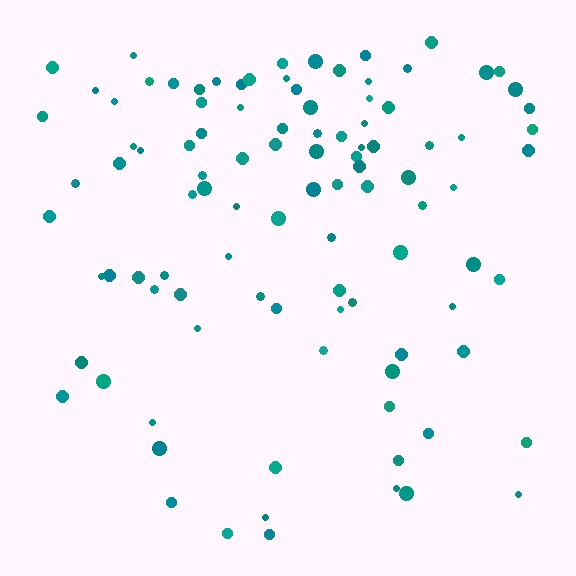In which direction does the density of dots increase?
From bottom to top, with the top side densest.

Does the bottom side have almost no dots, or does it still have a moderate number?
Still a moderate number, just noticeably fewer than the top.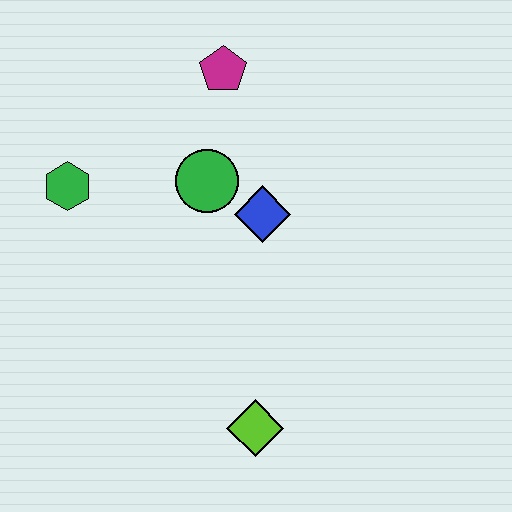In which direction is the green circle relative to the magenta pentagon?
The green circle is below the magenta pentagon.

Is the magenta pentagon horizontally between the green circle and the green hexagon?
No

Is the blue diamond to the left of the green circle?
No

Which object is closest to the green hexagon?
The green circle is closest to the green hexagon.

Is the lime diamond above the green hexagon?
No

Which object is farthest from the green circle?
The lime diamond is farthest from the green circle.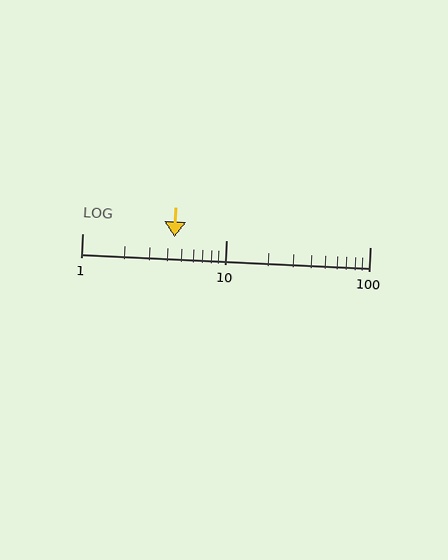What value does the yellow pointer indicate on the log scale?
The pointer indicates approximately 4.4.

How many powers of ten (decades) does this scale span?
The scale spans 2 decades, from 1 to 100.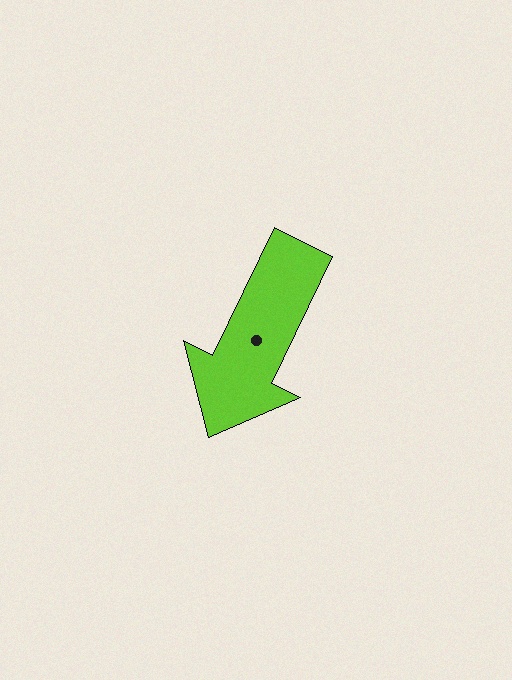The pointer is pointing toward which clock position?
Roughly 7 o'clock.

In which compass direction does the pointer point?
Southwest.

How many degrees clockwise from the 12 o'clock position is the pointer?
Approximately 206 degrees.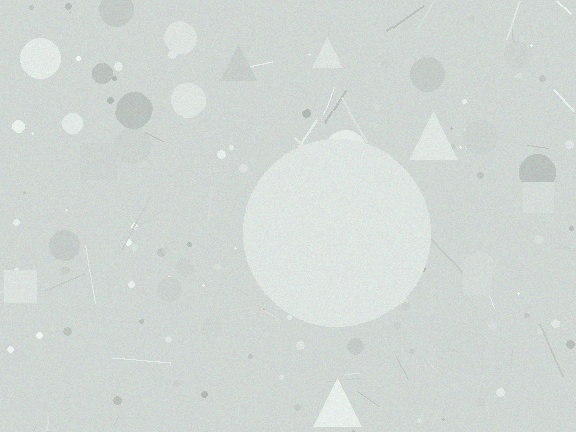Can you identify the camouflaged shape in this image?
The camouflaged shape is a circle.